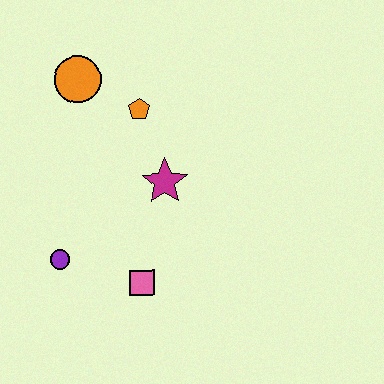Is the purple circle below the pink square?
No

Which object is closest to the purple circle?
The pink square is closest to the purple circle.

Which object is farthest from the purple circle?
The orange circle is farthest from the purple circle.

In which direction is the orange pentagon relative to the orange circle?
The orange pentagon is to the right of the orange circle.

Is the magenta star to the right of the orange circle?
Yes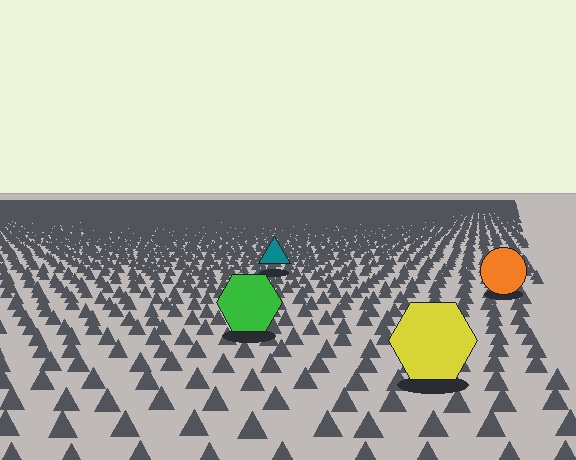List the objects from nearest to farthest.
From nearest to farthest: the yellow hexagon, the green hexagon, the orange circle, the teal triangle.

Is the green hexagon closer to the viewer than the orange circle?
Yes. The green hexagon is closer — you can tell from the texture gradient: the ground texture is coarser near it.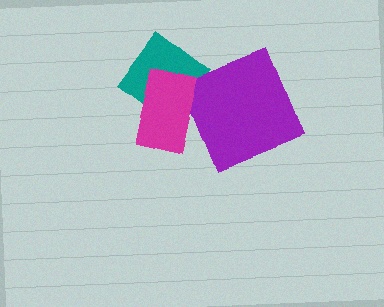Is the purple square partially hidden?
Yes, it is partially covered by another shape.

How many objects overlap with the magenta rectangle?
2 objects overlap with the magenta rectangle.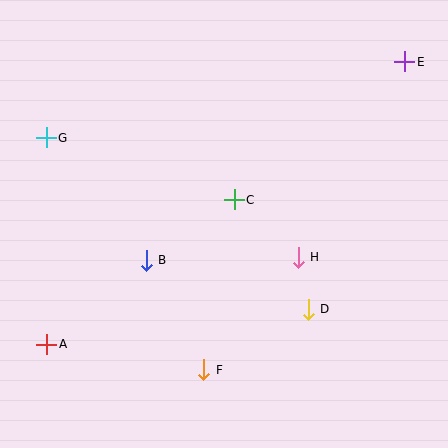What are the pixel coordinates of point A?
Point A is at (47, 344).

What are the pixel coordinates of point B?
Point B is at (146, 260).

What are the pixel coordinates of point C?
Point C is at (234, 200).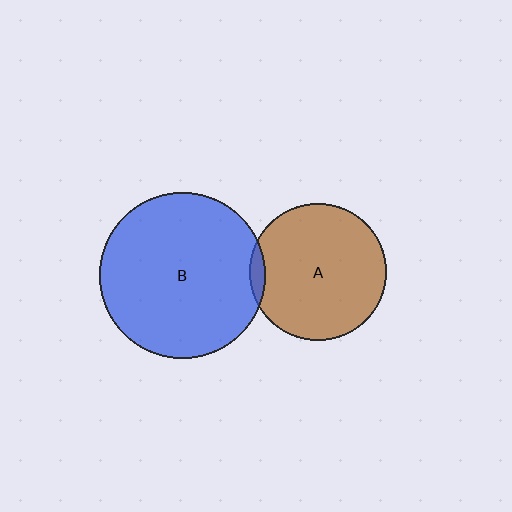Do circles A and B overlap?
Yes.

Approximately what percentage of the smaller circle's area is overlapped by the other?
Approximately 5%.